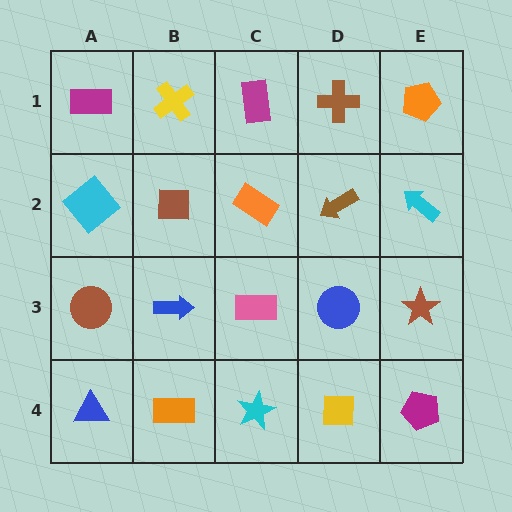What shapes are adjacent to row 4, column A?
A brown circle (row 3, column A), an orange rectangle (row 4, column B).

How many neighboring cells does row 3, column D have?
4.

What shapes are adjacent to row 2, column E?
An orange pentagon (row 1, column E), a brown star (row 3, column E), a brown arrow (row 2, column D).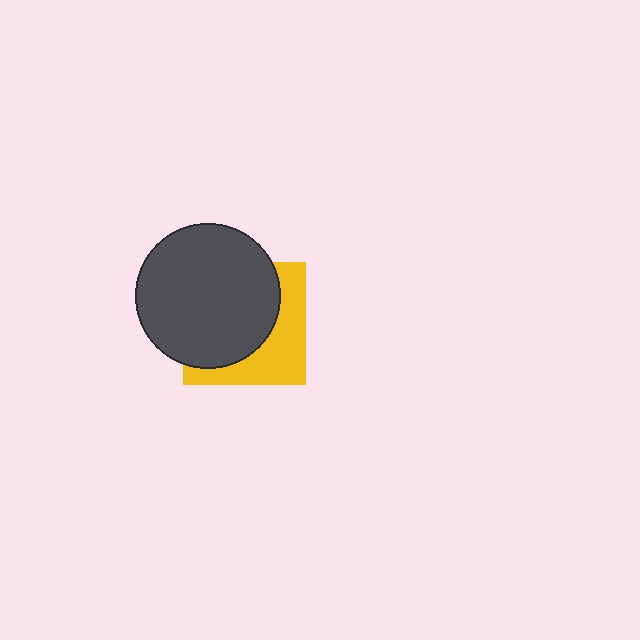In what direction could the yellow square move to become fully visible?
The yellow square could move toward the lower-right. That would shift it out from behind the dark gray circle entirely.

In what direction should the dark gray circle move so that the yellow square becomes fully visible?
The dark gray circle should move toward the upper-left. That is the shortest direction to clear the overlap and leave the yellow square fully visible.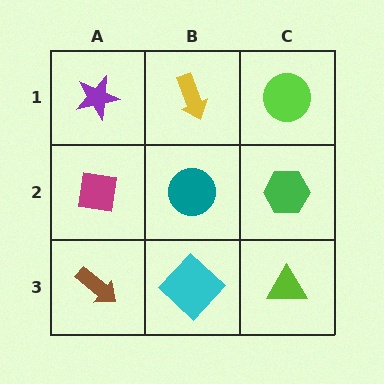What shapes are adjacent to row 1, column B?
A teal circle (row 2, column B), a purple star (row 1, column A), a lime circle (row 1, column C).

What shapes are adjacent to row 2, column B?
A yellow arrow (row 1, column B), a cyan diamond (row 3, column B), a magenta square (row 2, column A), a green hexagon (row 2, column C).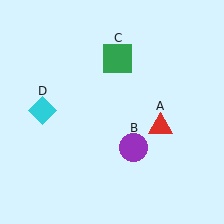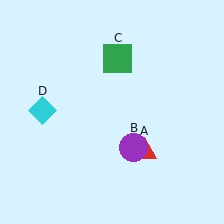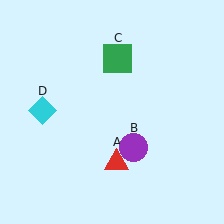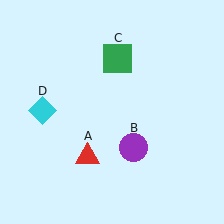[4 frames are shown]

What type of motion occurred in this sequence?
The red triangle (object A) rotated clockwise around the center of the scene.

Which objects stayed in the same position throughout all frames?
Purple circle (object B) and green square (object C) and cyan diamond (object D) remained stationary.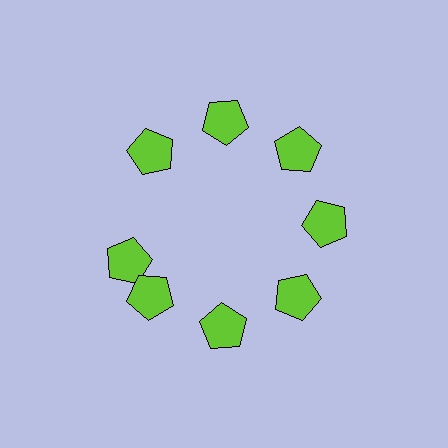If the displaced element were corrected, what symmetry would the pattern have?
It would have 8-fold rotational symmetry — the pattern would map onto itself every 45 degrees.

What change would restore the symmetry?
The symmetry would be restored by rotating it back into even spacing with its neighbors so that all 8 pentagons sit at equal angles and equal distance from the center.